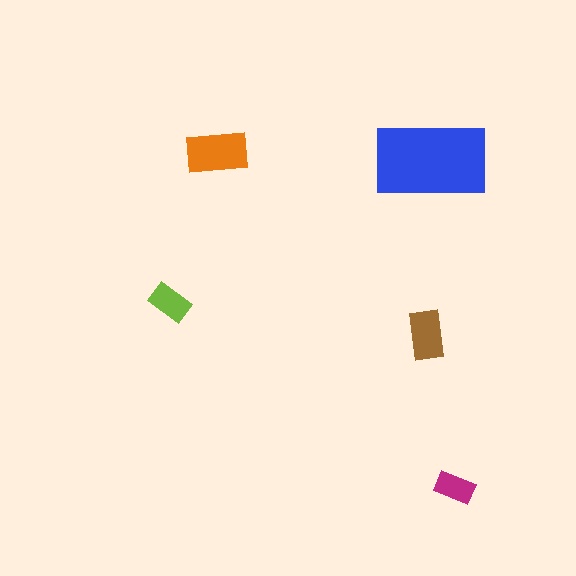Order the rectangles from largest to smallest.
the blue one, the orange one, the brown one, the lime one, the magenta one.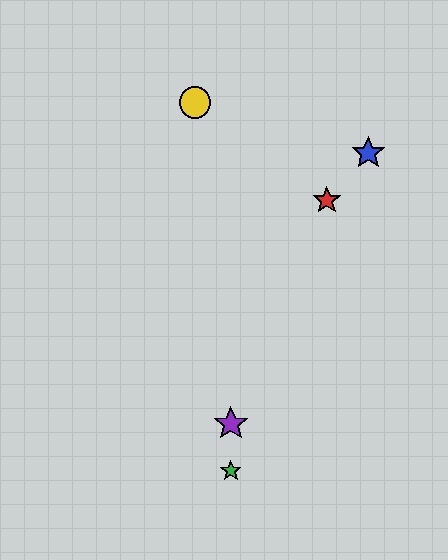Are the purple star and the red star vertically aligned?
No, the purple star is at x≈231 and the red star is at x≈327.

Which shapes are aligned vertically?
The green star, the purple star are aligned vertically.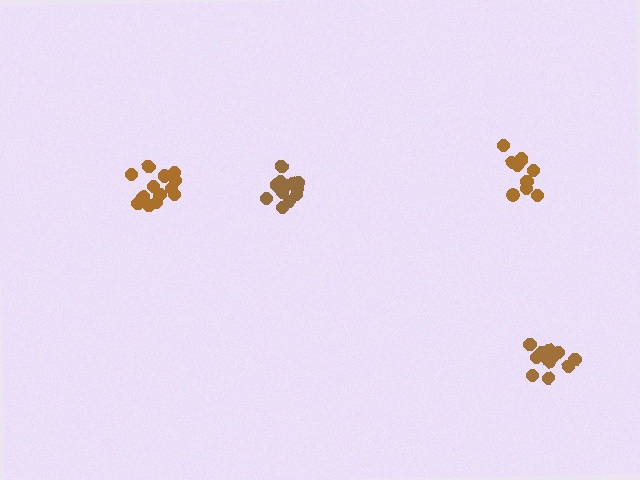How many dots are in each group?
Group 1: 9 dots, Group 2: 13 dots, Group 3: 13 dots, Group 4: 13 dots (48 total).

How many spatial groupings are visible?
There are 4 spatial groupings.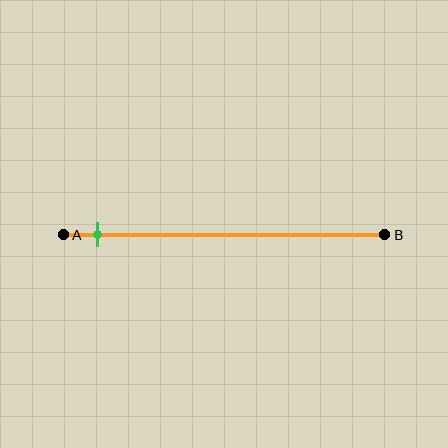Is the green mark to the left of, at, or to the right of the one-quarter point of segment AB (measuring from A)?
The green mark is to the left of the one-quarter point of segment AB.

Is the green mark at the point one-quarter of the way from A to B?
No, the mark is at about 10% from A, not at the 25% one-quarter point.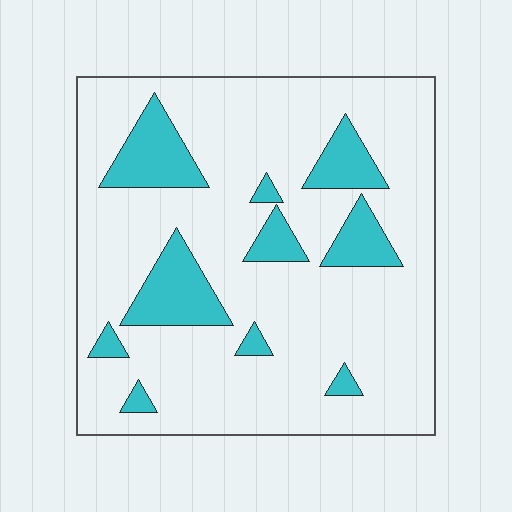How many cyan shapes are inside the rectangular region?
10.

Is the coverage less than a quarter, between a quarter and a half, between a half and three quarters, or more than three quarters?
Less than a quarter.